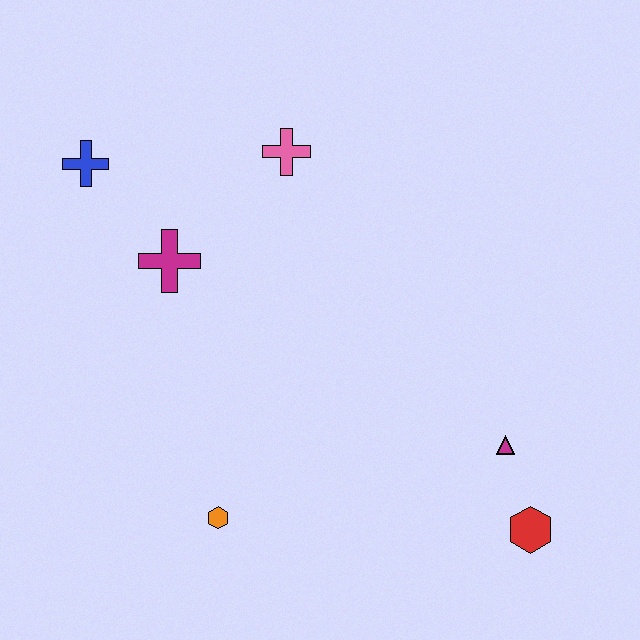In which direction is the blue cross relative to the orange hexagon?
The blue cross is above the orange hexagon.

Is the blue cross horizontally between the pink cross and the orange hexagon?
No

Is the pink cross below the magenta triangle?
No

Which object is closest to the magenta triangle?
The red hexagon is closest to the magenta triangle.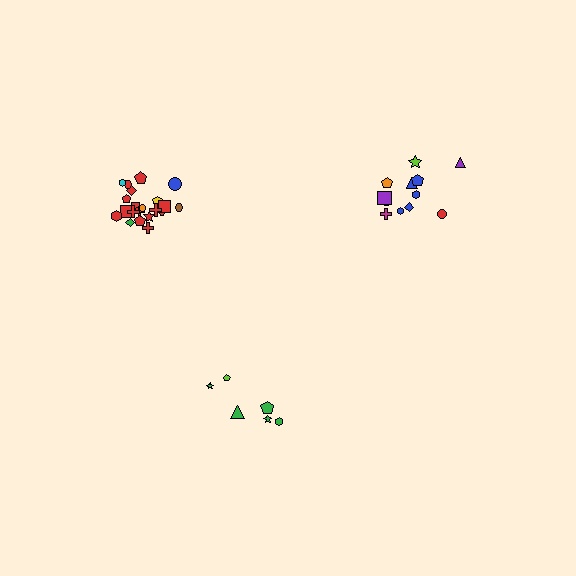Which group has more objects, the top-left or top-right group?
The top-left group.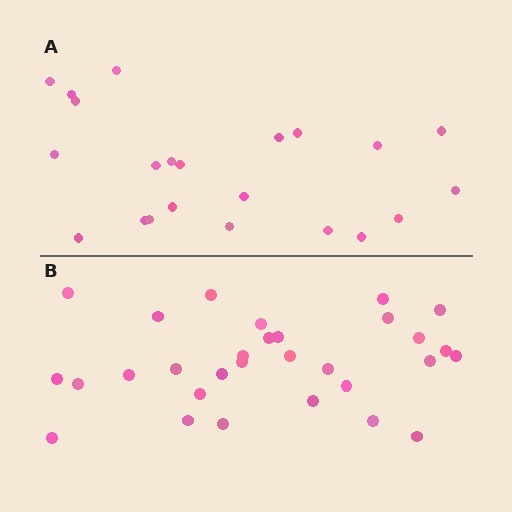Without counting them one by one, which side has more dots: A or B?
Region B (the bottom region) has more dots.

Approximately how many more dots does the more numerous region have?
Region B has roughly 8 or so more dots than region A.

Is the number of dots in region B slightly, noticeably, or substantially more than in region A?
Region B has noticeably more, but not dramatically so. The ratio is roughly 1.4 to 1.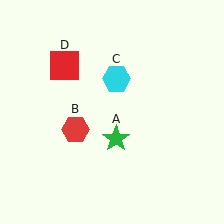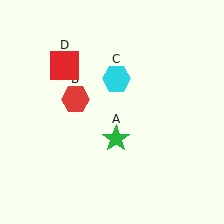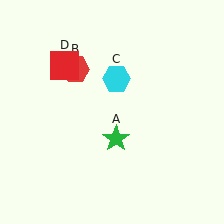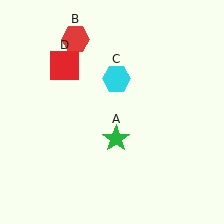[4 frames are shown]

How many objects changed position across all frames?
1 object changed position: red hexagon (object B).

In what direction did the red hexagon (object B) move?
The red hexagon (object B) moved up.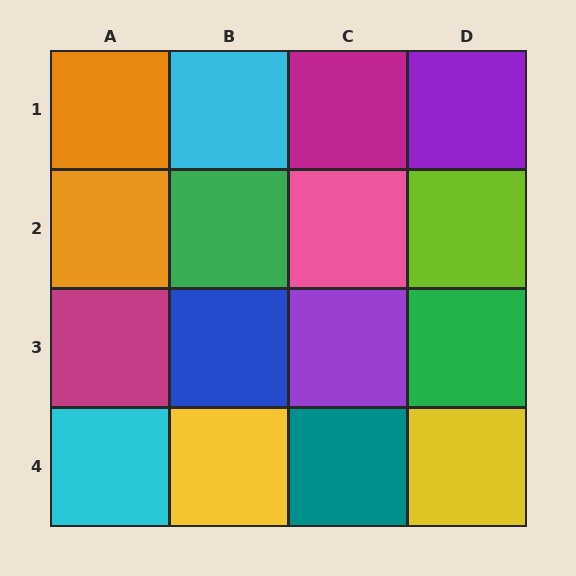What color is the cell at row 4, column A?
Cyan.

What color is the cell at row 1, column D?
Purple.